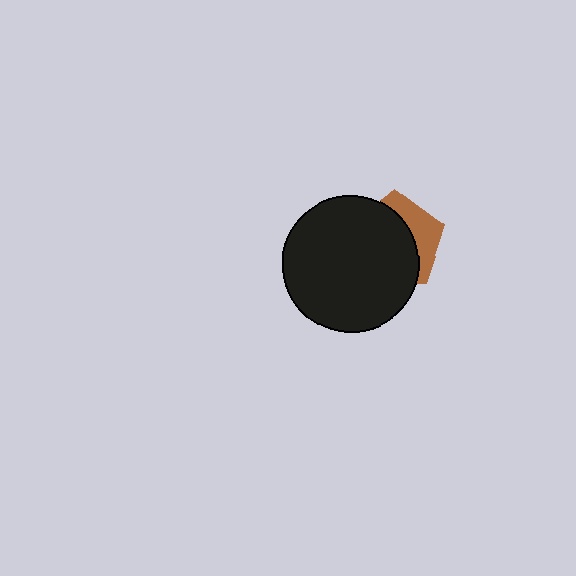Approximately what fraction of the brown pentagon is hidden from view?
Roughly 68% of the brown pentagon is hidden behind the black circle.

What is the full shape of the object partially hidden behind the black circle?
The partially hidden object is a brown pentagon.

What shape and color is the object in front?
The object in front is a black circle.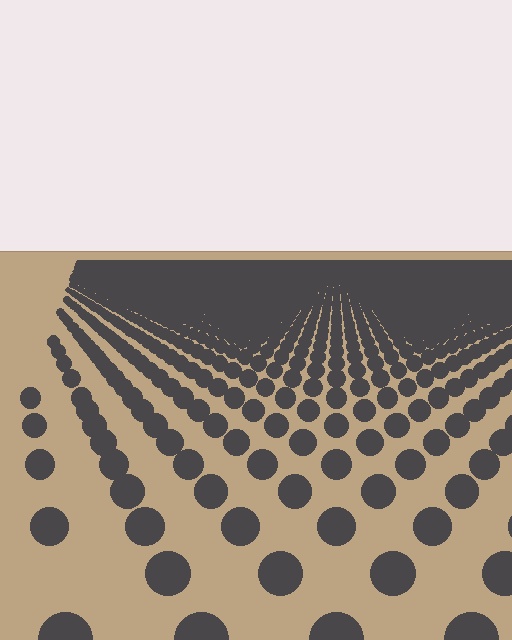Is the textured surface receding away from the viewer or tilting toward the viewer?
The surface is receding away from the viewer. Texture elements get smaller and denser toward the top.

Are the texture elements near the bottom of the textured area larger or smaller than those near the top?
Larger. Near the bottom, elements are closer to the viewer and appear at a bigger on-screen size.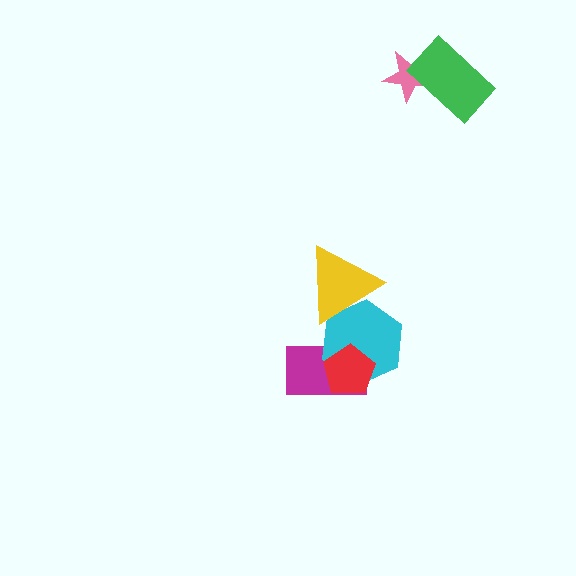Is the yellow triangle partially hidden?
No, no other shape covers it.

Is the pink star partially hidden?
Yes, it is partially covered by another shape.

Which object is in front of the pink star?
The green rectangle is in front of the pink star.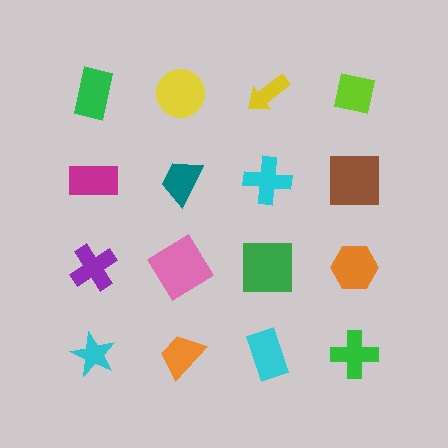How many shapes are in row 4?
4 shapes.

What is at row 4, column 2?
An orange trapezoid.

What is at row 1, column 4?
A lime square.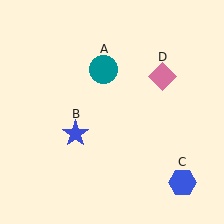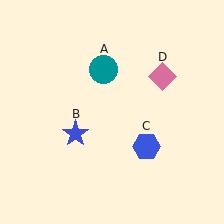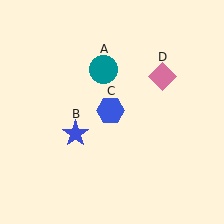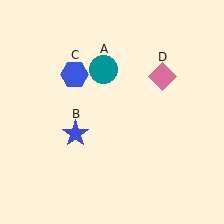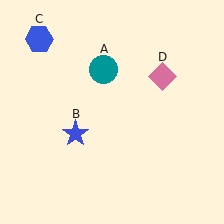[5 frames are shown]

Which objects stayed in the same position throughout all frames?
Teal circle (object A) and blue star (object B) and pink diamond (object D) remained stationary.